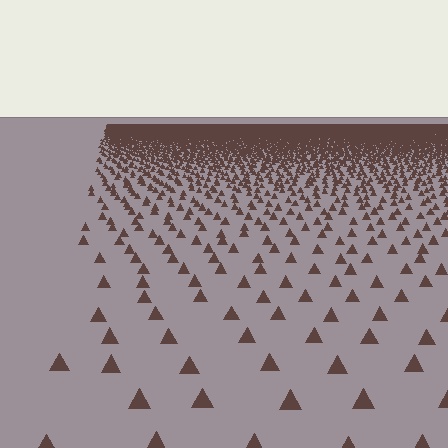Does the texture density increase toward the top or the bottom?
Density increases toward the top.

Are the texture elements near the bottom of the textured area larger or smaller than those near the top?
Larger. Near the bottom, elements are closer to the viewer and appear at a bigger on-screen size.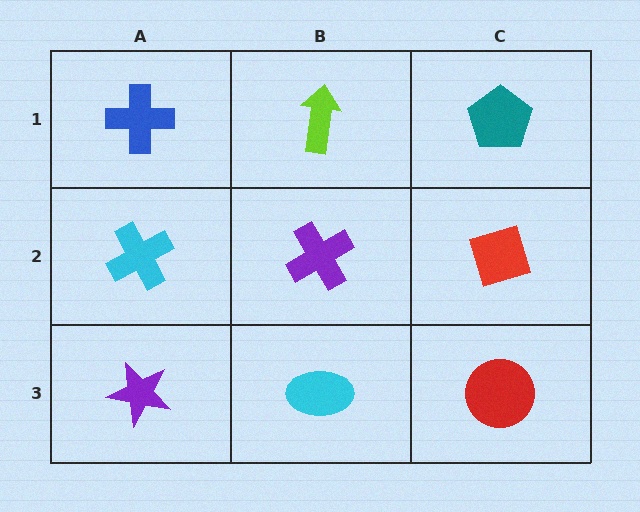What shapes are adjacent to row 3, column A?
A cyan cross (row 2, column A), a cyan ellipse (row 3, column B).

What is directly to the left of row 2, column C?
A purple cross.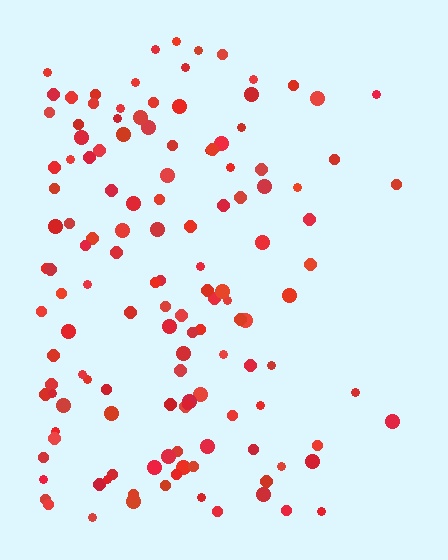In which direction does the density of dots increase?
From right to left, with the left side densest.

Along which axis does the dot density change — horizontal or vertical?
Horizontal.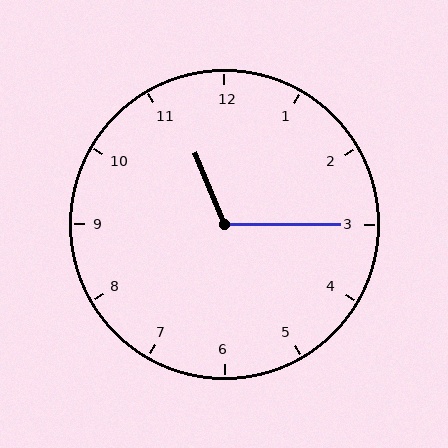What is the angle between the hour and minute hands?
Approximately 112 degrees.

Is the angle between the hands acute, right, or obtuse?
It is obtuse.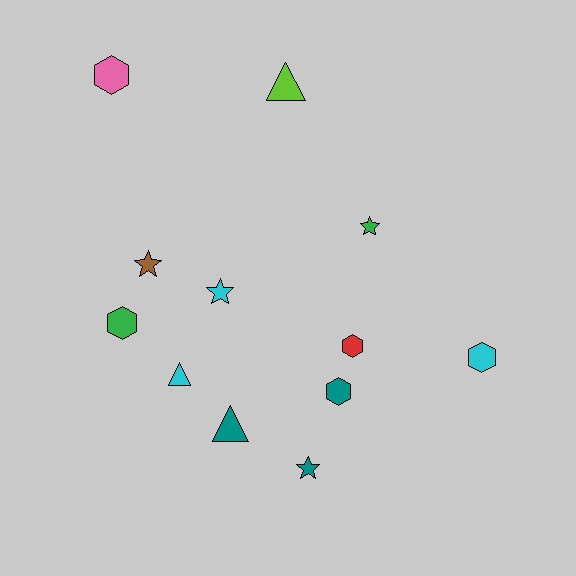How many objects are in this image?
There are 12 objects.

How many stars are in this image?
There are 4 stars.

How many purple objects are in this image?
There are no purple objects.